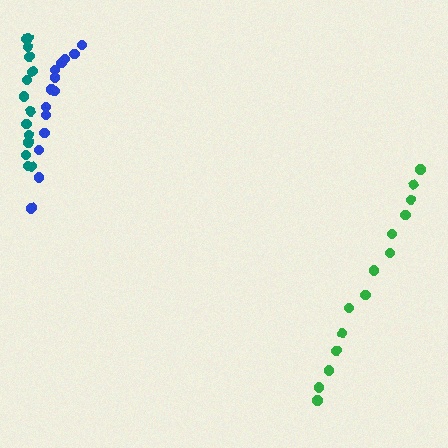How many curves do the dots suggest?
There are 3 distinct paths.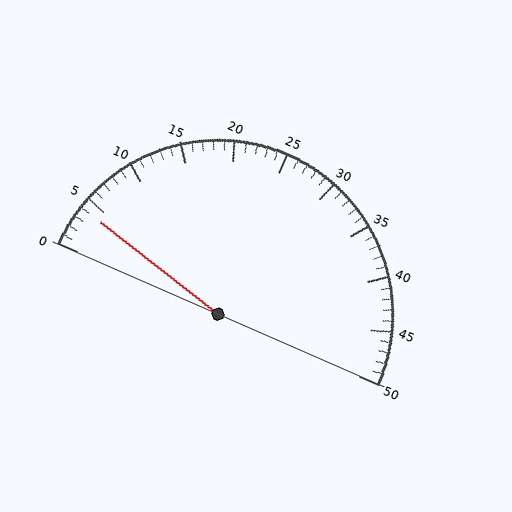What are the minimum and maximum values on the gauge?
The gauge ranges from 0 to 50.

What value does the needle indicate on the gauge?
The needle indicates approximately 4.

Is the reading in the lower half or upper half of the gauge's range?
The reading is in the lower half of the range (0 to 50).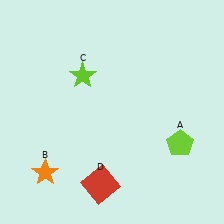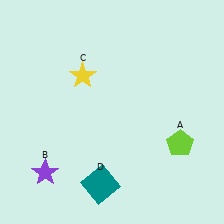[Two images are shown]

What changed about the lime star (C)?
In Image 1, C is lime. In Image 2, it changed to yellow.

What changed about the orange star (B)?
In Image 1, B is orange. In Image 2, it changed to purple.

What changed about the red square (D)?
In Image 1, D is red. In Image 2, it changed to teal.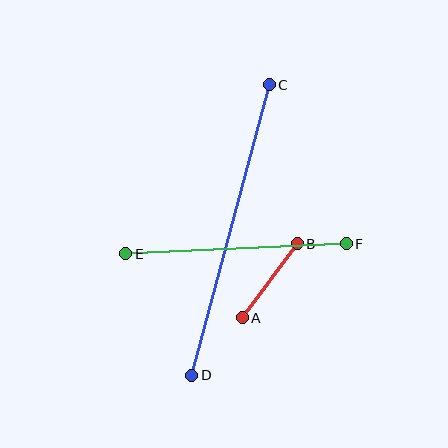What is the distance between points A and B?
The distance is approximately 93 pixels.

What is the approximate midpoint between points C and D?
The midpoint is at approximately (231, 230) pixels.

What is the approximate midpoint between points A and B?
The midpoint is at approximately (270, 281) pixels.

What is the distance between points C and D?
The distance is approximately 300 pixels.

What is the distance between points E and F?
The distance is approximately 221 pixels.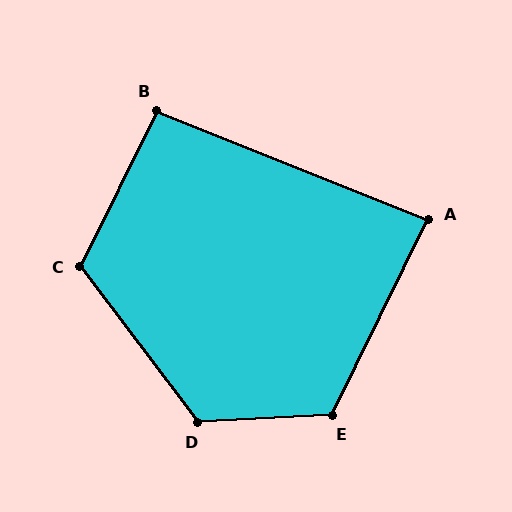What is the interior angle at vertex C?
Approximately 117 degrees (obtuse).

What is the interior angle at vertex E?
Approximately 119 degrees (obtuse).